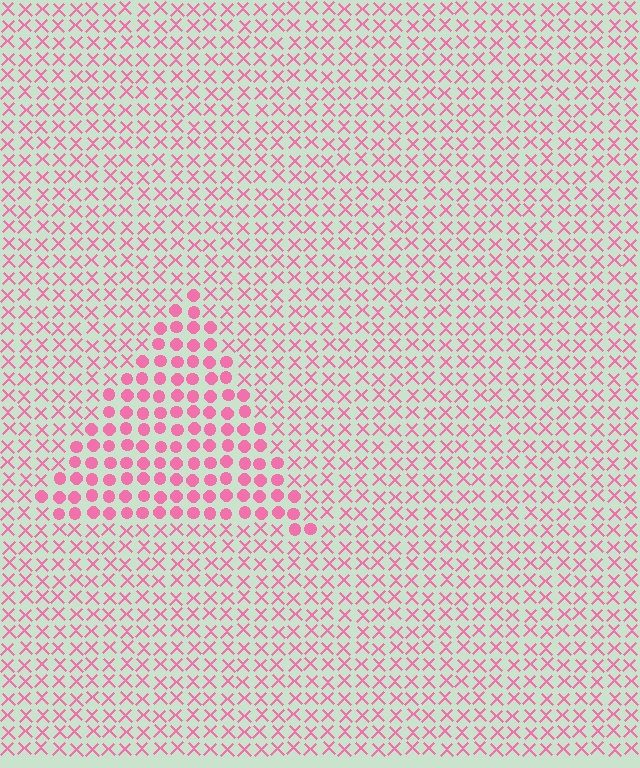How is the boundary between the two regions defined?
The boundary is defined by a change in element shape: circles inside vs. X marks outside. All elements share the same color and spacing.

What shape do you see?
I see a triangle.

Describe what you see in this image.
The image is filled with small pink elements arranged in a uniform grid. A triangle-shaped region contains circles, while the surrounding area contains X marks. The boundary is defined purely by the change in element shape.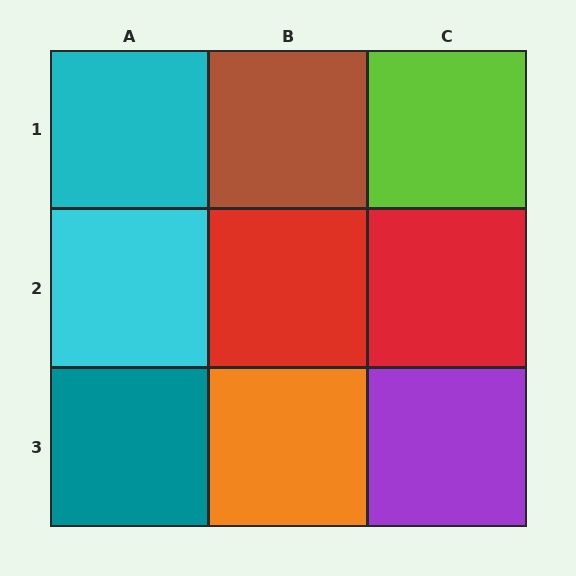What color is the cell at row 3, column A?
Teal.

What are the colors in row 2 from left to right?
Cyan, red, red.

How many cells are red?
2 cells are red.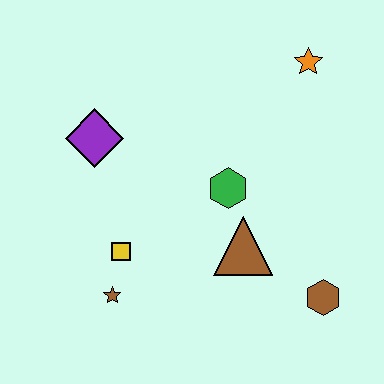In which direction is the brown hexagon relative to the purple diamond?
The brown hexagon is to the right of the purple diamond.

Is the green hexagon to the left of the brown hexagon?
Yes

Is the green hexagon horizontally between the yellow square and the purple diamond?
No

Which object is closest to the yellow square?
The brown star is closest to the yellow square.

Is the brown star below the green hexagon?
Yes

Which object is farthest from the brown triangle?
The orange star is farthest from the brown triangle.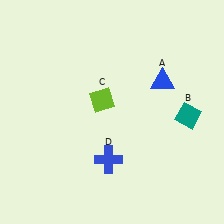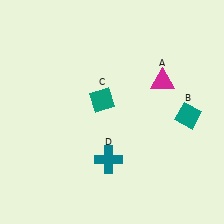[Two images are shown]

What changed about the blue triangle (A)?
In Image 1, A is blue. In Image 2, it changed to magenta.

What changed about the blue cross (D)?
In Image 1, D is blue. In Image 2, it changed to teal.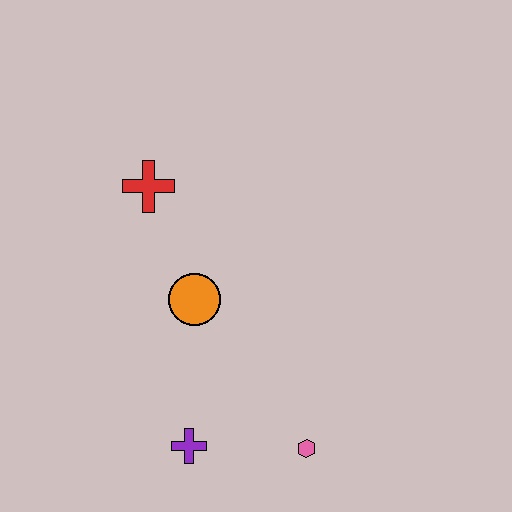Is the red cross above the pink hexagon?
Yes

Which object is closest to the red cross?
The orange circle is closest to the red cross.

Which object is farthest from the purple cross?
The red cross is farthest from the purple cross.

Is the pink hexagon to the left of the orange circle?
No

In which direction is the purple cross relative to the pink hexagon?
The purple cross is to the left of the pink hexagon.